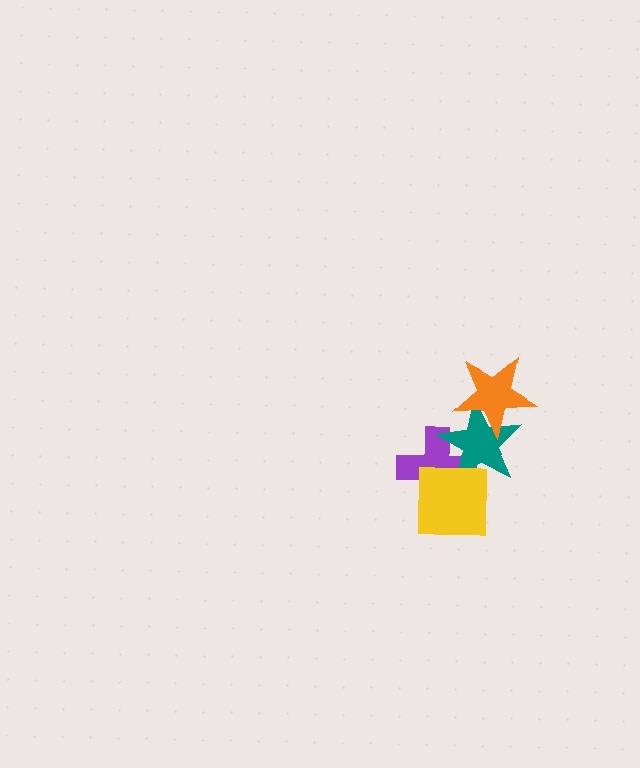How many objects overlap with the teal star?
3 objects overlap with the teal star.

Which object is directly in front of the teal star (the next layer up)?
The yellow square is directly in front of the teal star.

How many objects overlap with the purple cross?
2 objects overlap with the purple cross.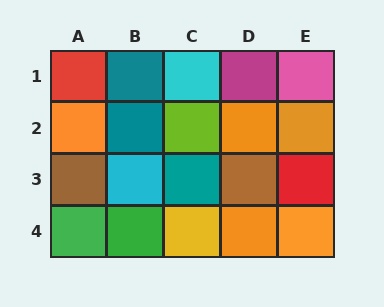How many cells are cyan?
2 cells are cyan.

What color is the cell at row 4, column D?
Orange.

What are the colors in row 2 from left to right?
Orange, teal, lime, orange, orange.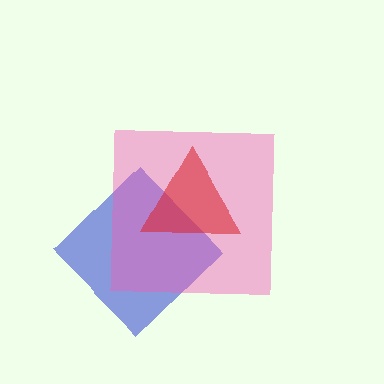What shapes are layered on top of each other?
The layered shapes are: a blue diamond, a pink square, a red triangle.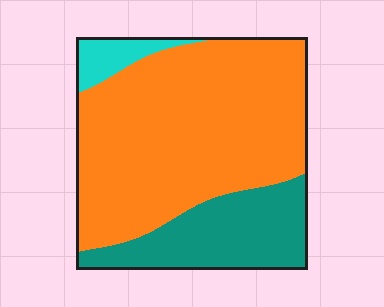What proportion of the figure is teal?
Teal takes up about one quarter (1/4) of the figure.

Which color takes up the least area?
Cyan, at roughly 5%.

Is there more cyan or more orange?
Orange.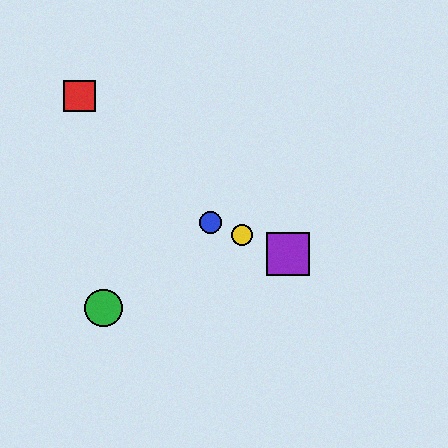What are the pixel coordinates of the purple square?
The purple square is at (288, 254).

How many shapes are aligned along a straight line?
3 shapes (the blue circle, the yellow circle, the purple square) are aligned along a straight line.